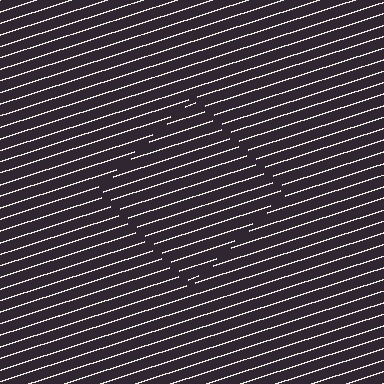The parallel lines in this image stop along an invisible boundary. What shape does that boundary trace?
An illusory square. The interior of the shape contains the same grating, shifted by half a period — the contour is defined by the phase discontinuity where line-ends from the inner and outer gratings abut.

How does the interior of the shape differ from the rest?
The interior of the shape contains the same grating, shifted by half a period — the contour is defined by the phase discontinuity where line-ends from the inner and outer gratings abut.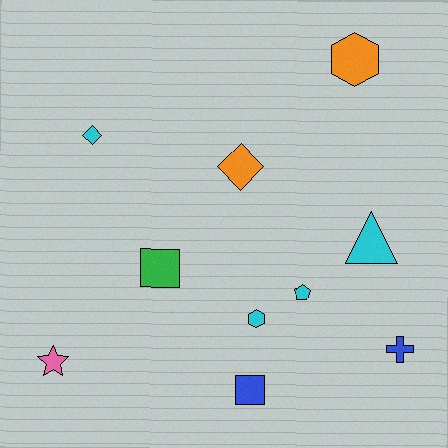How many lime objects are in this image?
There are no lime objects.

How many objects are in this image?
There are 10 objects.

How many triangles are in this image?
There is 1 triangle.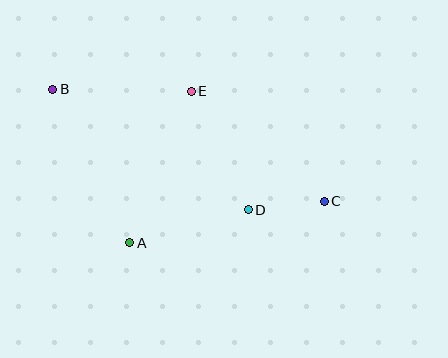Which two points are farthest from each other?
Points B and C are farthest from each other.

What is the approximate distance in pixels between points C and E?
The distance between C and E is approximately 172 pixels.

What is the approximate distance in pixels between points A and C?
The distance between A and C is approximately 199 pixels.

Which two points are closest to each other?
Points C and D are closest to each other.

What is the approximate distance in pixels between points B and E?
The distance between B and E is approximately 139 pixels.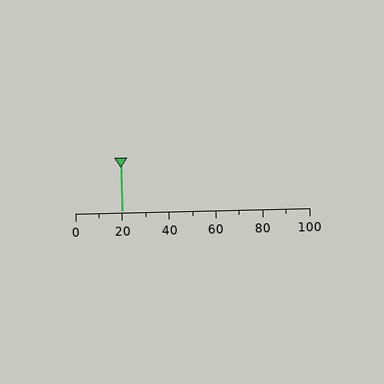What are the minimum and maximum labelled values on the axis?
The axis runs from 0 to 100.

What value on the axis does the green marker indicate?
The marker indicates approximately 20.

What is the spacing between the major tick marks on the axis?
The major ticks are spaced 20 apart.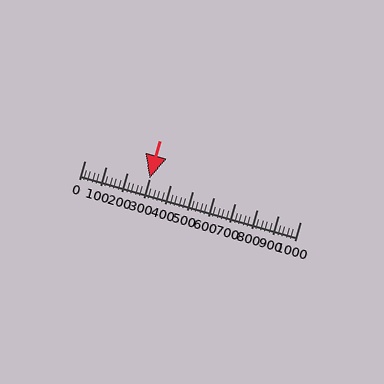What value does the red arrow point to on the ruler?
The red arrow points to approximately 300.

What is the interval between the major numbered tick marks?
The major tick marks are spaced 100 units apart.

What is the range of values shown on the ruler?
The ruler shows values from 0 to 1000.